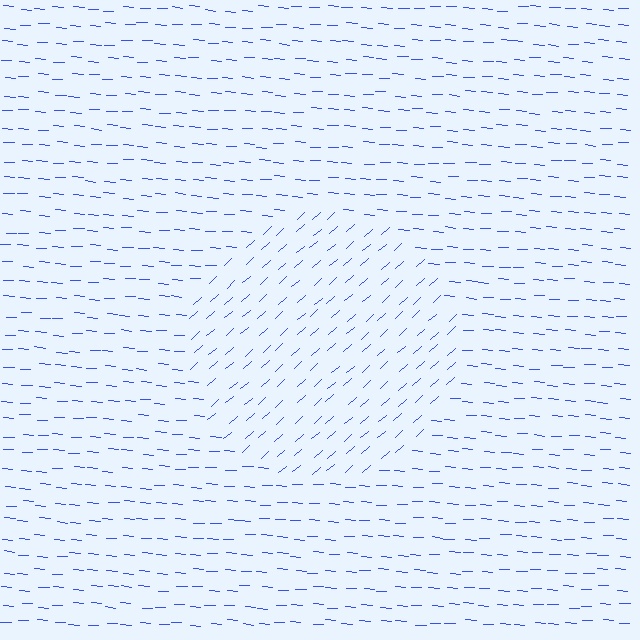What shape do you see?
I see a circle.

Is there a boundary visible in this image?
Yes, there is a texture boundary formed by a change in line orientation.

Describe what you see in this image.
The image is filled with small blue line segments. A circle region in the image has lines oriented differently from the surrounding lines, creating a visible texture boundary.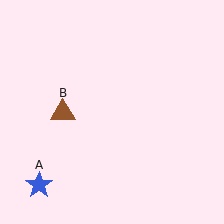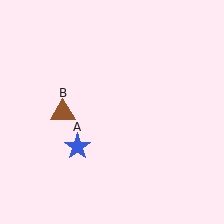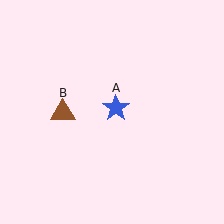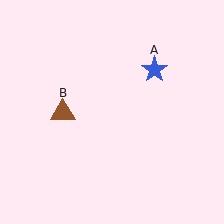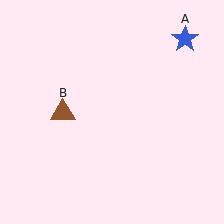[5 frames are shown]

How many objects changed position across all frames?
1 object changed position: blue star (object A).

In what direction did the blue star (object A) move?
The blue star (object A) moved up and to the right.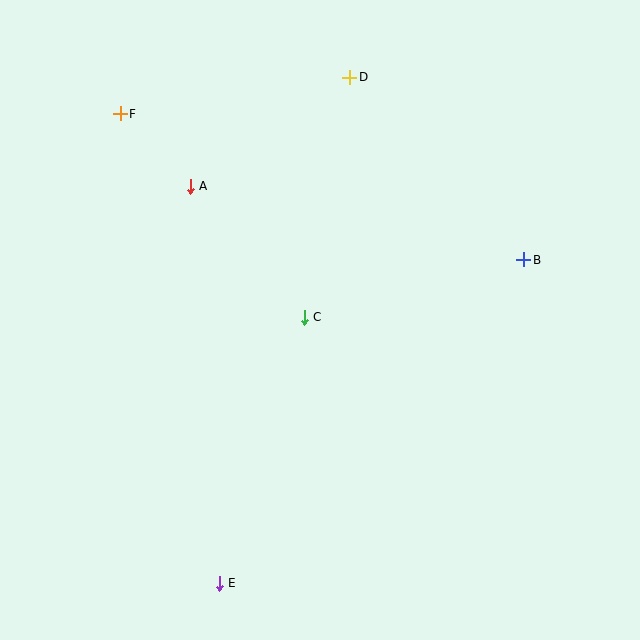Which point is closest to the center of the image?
Point C at (304, 317) is closest to the center.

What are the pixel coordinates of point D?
Point D is at (350, 77).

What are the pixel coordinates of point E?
Point E is at (219, 583).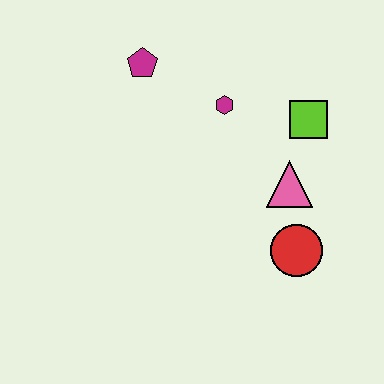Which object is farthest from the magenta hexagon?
The red circle is farthest from the magenta hexagon.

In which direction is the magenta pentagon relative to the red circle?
The magenta pentagon is above the red circle.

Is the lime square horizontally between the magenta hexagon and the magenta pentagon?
No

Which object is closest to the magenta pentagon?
The magenta hexagon is closest to the magenta pentagon.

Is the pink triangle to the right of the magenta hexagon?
Yes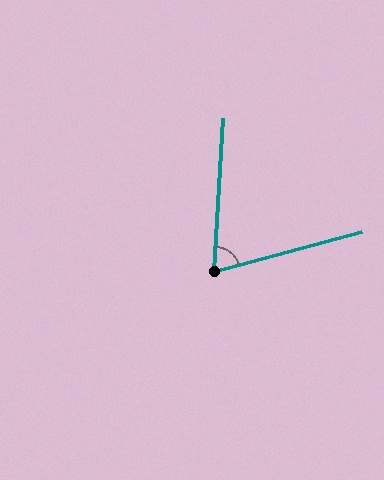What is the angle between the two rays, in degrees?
Approximately 71 degrees.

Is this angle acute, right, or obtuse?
It is acute.